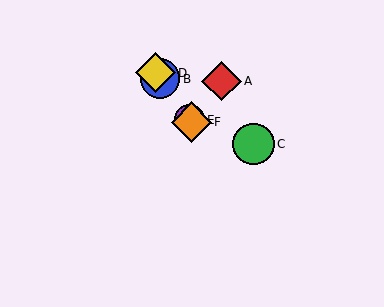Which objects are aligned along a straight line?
Objects B, D, E, F are aligned along a straight line.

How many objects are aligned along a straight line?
4 objects (B, D, E, F) are aligned along a straight line.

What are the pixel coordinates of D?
Object D is at (155, 73).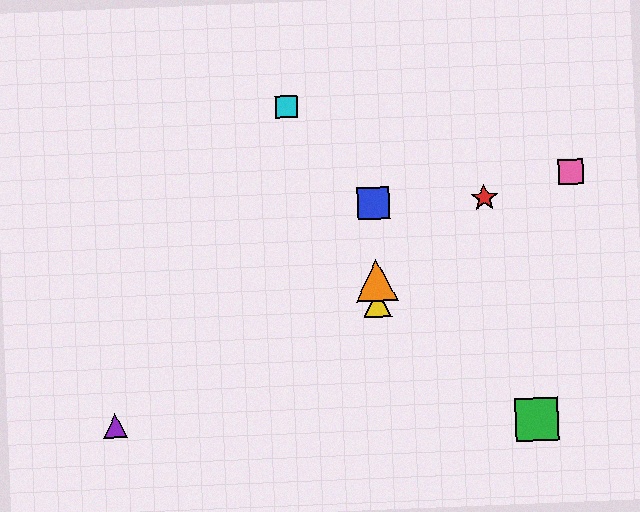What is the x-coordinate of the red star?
The red star is at x≈484.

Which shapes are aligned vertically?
The blue square, the yellow triangle, the orange triangle are aligned vertically.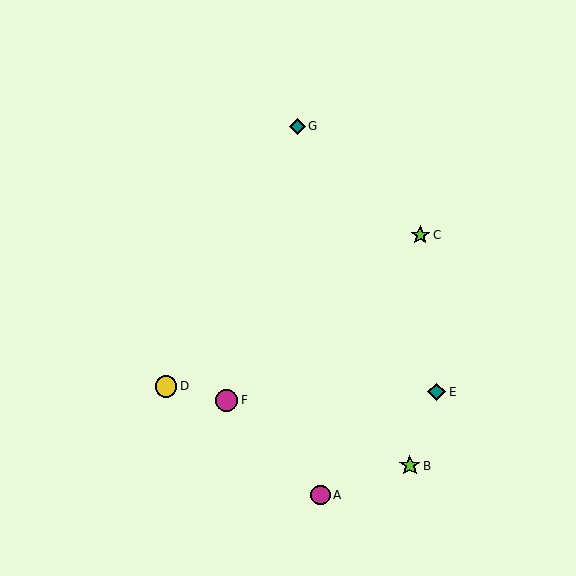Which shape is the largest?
The magenta circle (labeled F) is the largest.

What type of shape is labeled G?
Shape G is a teal diamond.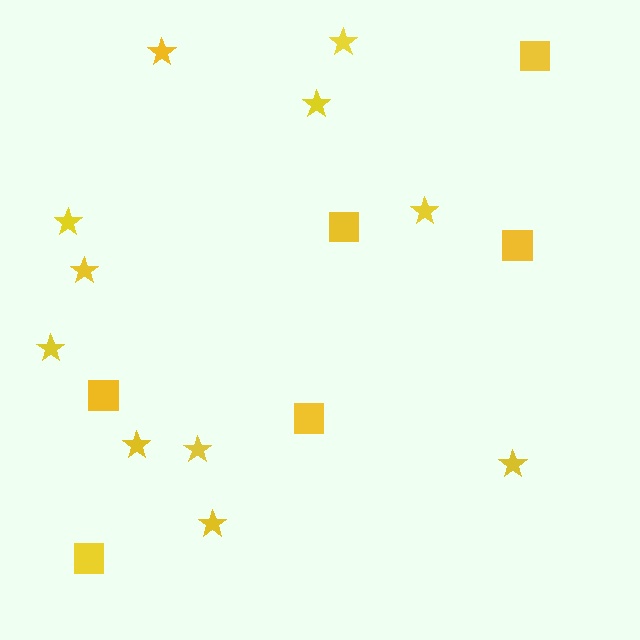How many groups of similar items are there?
There are 2 groups: one group of squares (6) and one group of stars (11).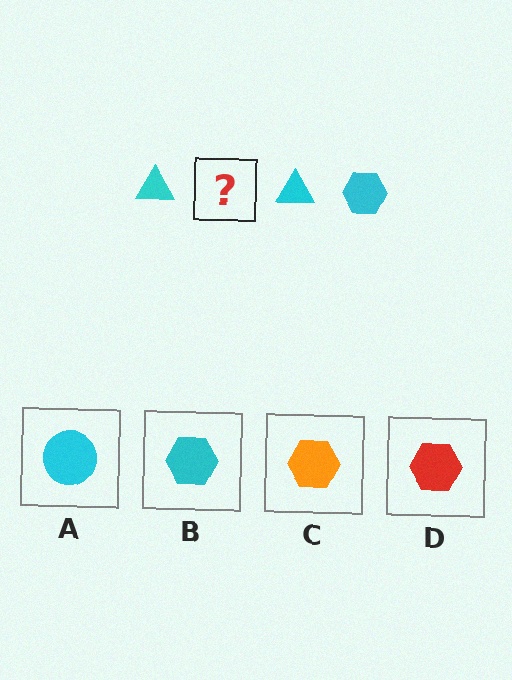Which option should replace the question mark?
Option B.